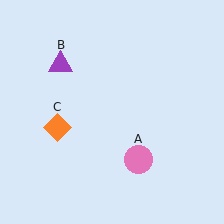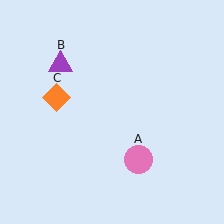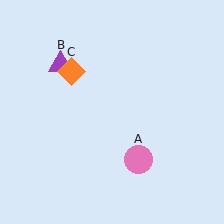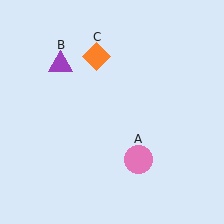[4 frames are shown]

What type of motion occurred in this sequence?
The orange diamond (object C) rotated clockwise around the center of the scene.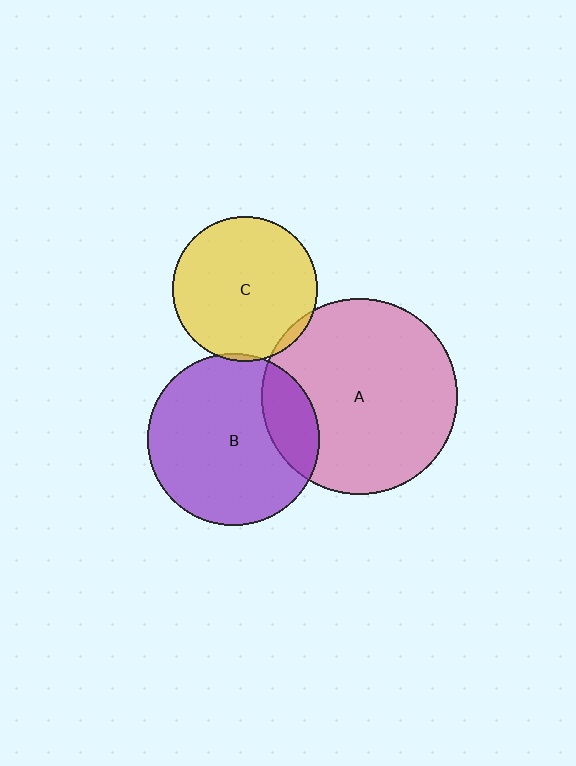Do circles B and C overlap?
Yes.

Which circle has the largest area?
Circle A (pink).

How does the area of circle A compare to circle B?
Approximately 1.3 times.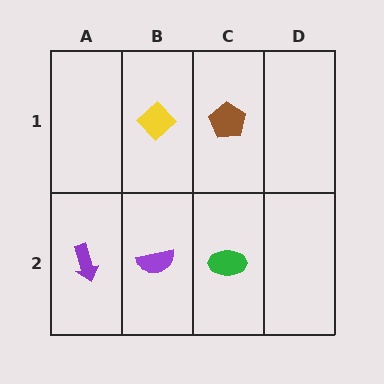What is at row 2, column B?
A purple semicircle.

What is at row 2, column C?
A green ellipse.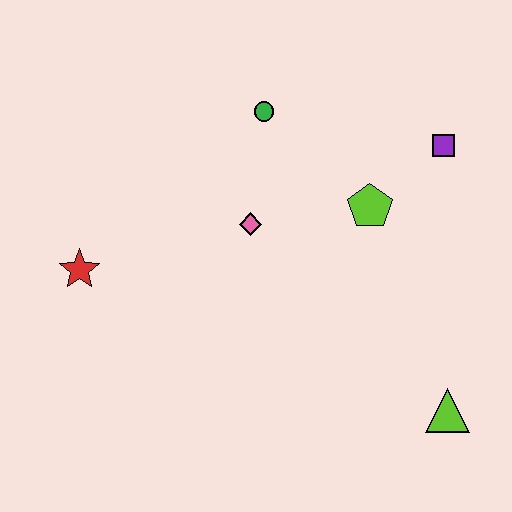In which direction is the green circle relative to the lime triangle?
The green circle is above the lime triangle.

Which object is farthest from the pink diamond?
The lime triangle is farthest from the pink diamond.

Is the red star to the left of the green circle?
Yes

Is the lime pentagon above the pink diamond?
Yes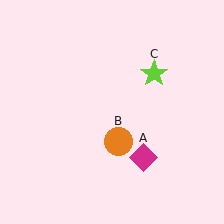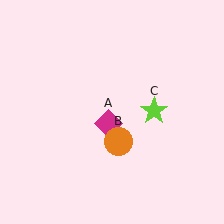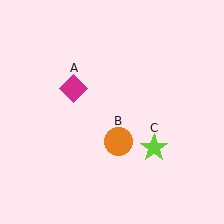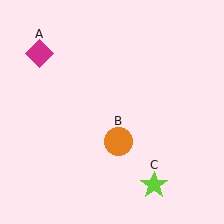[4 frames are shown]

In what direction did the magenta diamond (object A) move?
The magenta diamond (object A) moved up and to the left.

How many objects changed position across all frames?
2 objects changed position: magenta diamond (object A), lime star (object C).